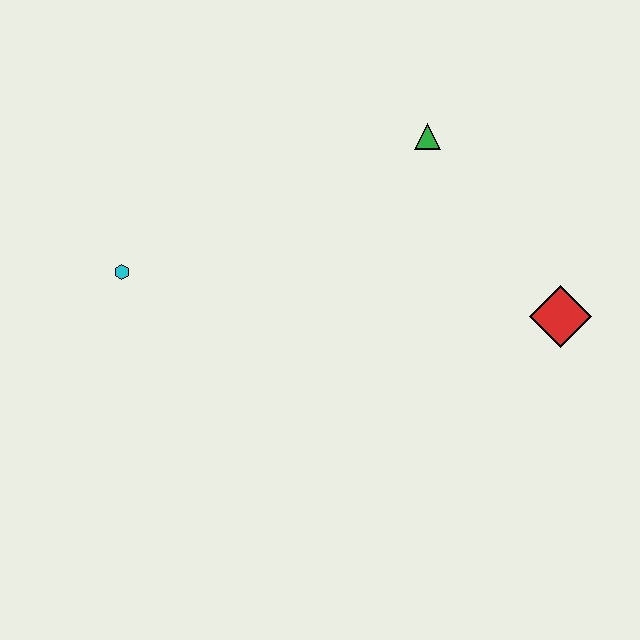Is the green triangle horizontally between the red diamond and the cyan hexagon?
Yes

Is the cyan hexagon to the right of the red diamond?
No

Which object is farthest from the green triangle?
The cyan hexagon is farthest from the green triangle.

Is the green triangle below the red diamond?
No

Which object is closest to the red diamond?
The green triangle is closest to the red diamond.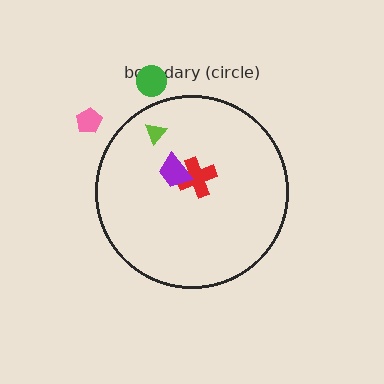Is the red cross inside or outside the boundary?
Inside.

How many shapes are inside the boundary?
3 inside, 2 outside.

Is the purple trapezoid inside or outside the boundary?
Inside.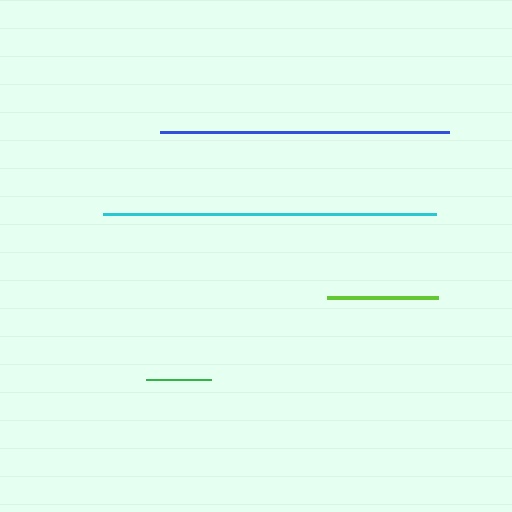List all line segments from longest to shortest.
From longest to shortest: cyan, blue, lime, green.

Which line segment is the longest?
The cyan line is the longest at approximately 333 pixels.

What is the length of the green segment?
The green segment is approximately 65 pixels long.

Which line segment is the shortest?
The green line is the shortest at approximately 65 pixels.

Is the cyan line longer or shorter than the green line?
The cyan line is longer than the green line.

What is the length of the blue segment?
The blue segment is approximately 289 pixels long.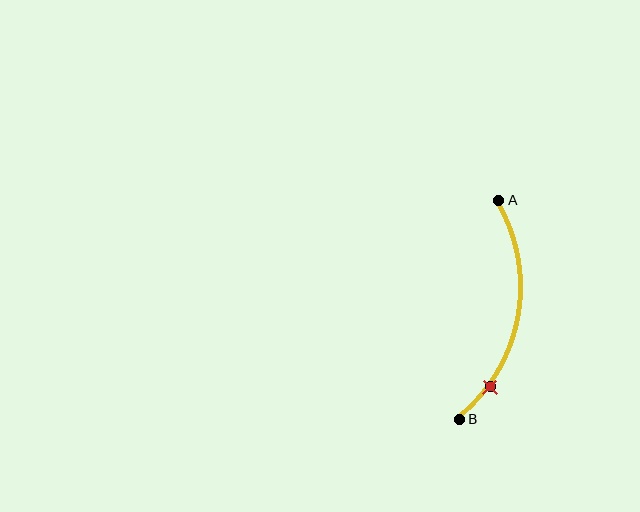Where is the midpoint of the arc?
The arc midpoint is the point on the curve farthest from the straight line joining A and B. It sits to the right of that line.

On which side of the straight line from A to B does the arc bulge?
The arc bulges to the right of the straight line connecting A and B.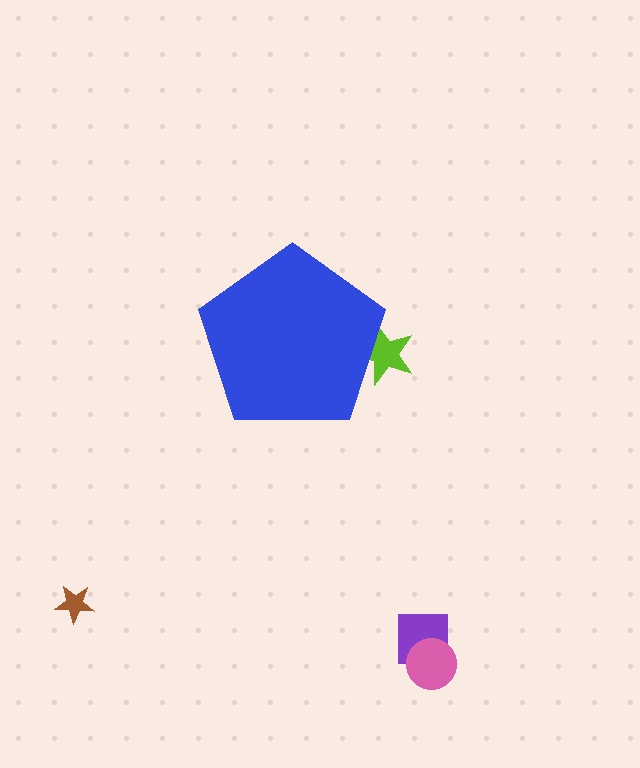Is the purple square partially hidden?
No, the purple square is fully visible.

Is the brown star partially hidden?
No, the brown star is fully visible.